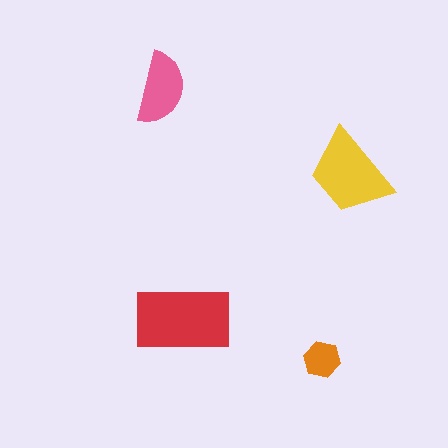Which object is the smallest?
The orange hexagon.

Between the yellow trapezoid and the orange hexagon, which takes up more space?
The yellow trapezoid.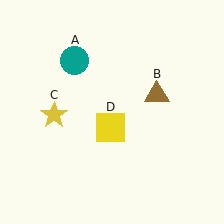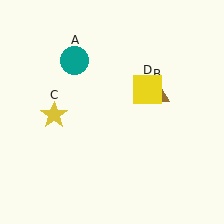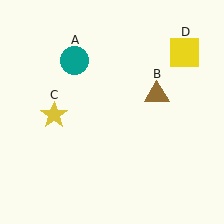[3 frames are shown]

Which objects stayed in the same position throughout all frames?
Teal circle (object A) and brown triangle (object B) and yellow star (object C) remained stationary.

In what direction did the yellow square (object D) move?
The yellow square (object D) moved up and to the right.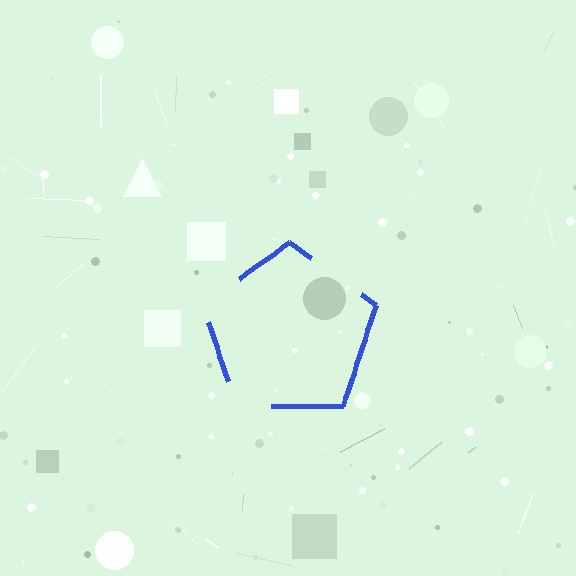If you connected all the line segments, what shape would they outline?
They would outline a pentagon.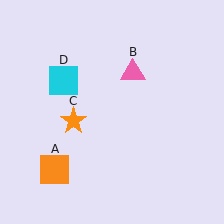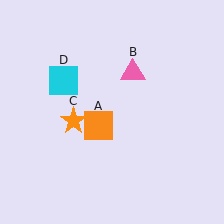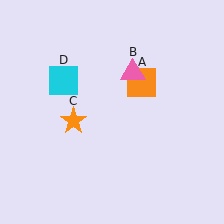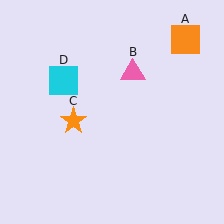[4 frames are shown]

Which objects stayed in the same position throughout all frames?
Pink triangle (object B) and orange star (object C) and cyan square (object D) remained stationary.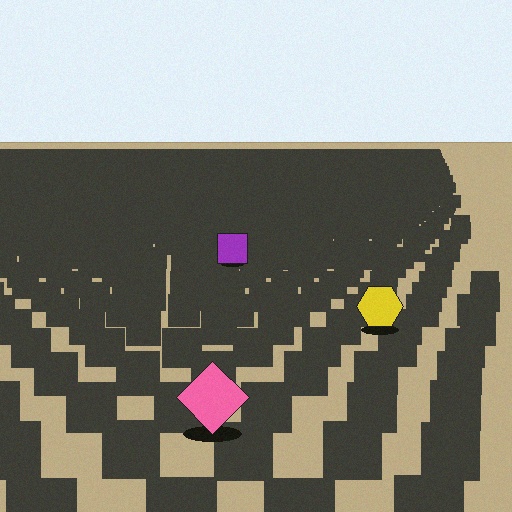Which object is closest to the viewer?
The pink diamond is closest. The texture marks near it are larger and more spread out.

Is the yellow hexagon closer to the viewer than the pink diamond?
No. The pink diamond is closer — you can tell from the texture gradient: the ground texture is coarser near it.